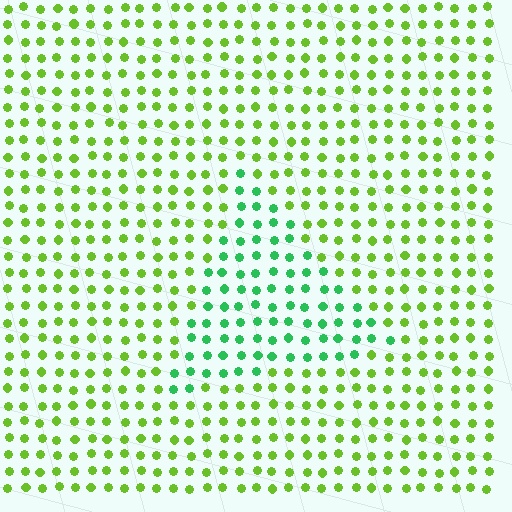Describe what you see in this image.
The image is filled with small lime elements in a uniform arrangement. A triangle-shaped region is visible where the elements are tinted to a slightly different hue, forming a subtle color boundary.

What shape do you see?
I see a triangle.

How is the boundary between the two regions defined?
The boundary is defined purely by a slight shift in hue (about 45 degrees). Spacing, size, and orientation are identical on both sides.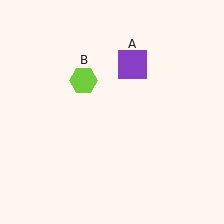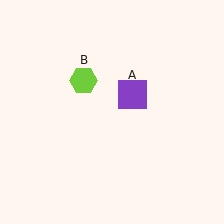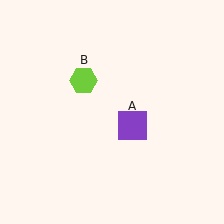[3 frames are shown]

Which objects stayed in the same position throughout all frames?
Lime hexagon (object B) remained stationary.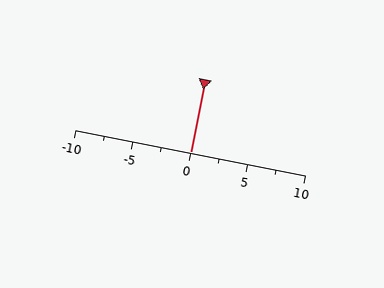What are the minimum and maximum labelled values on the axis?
The axis runs from -10 to 10.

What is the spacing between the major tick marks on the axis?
The major ticks are spaced 5 apart.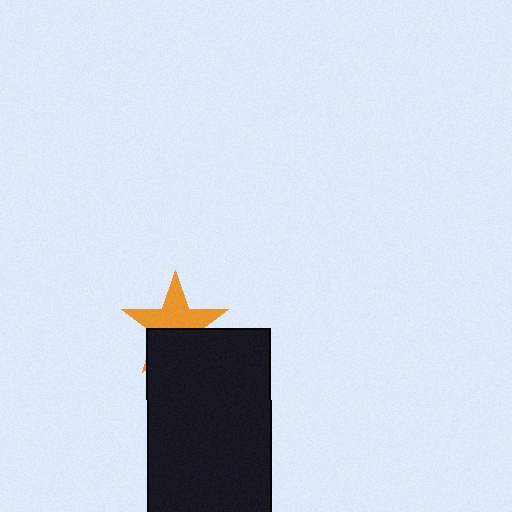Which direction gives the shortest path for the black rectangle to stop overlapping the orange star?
Moving down gives the shortest separation.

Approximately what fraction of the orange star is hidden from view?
Roughly 45% of the orange star is hidden behind the black rectangle.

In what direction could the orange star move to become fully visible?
The orange star could move up. That would shift it out from behind the black rectangle entirely.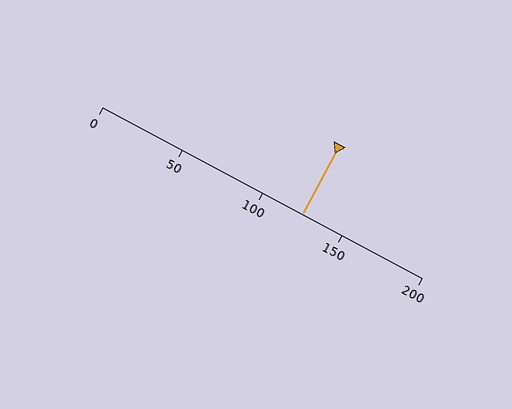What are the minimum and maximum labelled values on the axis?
The axis runs from 0 to 200.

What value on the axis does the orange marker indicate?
The marker indicates approximately 125.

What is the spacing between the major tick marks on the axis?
The major ticks are spaced 50 apart.